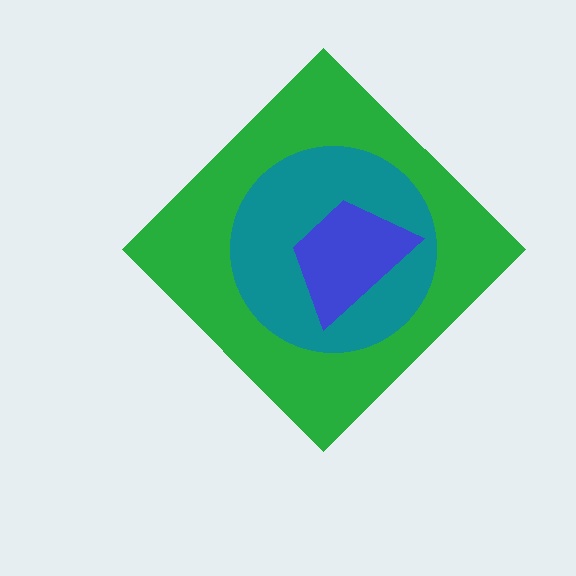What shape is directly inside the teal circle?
The blue trapezoid.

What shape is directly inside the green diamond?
The teal circle.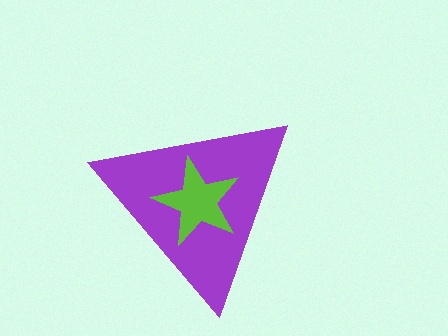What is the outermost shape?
The purple triangle.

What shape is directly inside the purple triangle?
The lime star.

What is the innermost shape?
The lime star.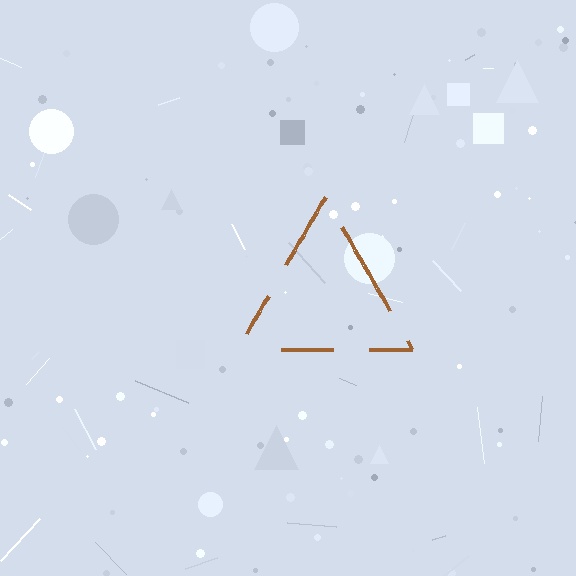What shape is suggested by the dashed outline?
The dashed outline suggests a triangle.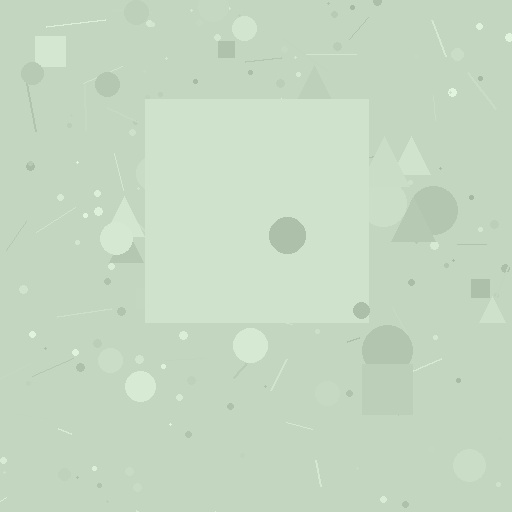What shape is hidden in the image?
A square is hidden in the image.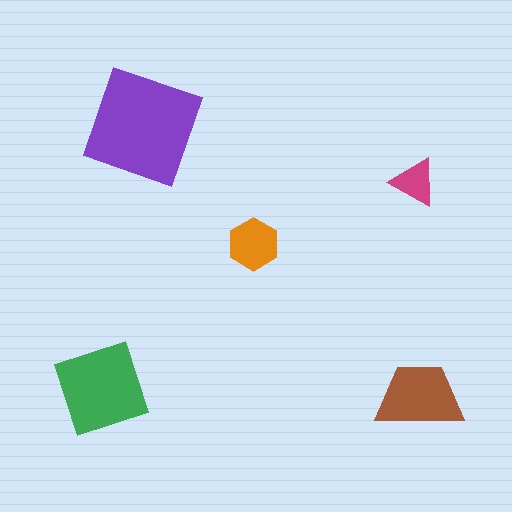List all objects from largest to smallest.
The purple square, the green diamond, the brown trapezoid, the orange hexagon, the magenta triangle.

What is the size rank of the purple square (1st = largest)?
1st.